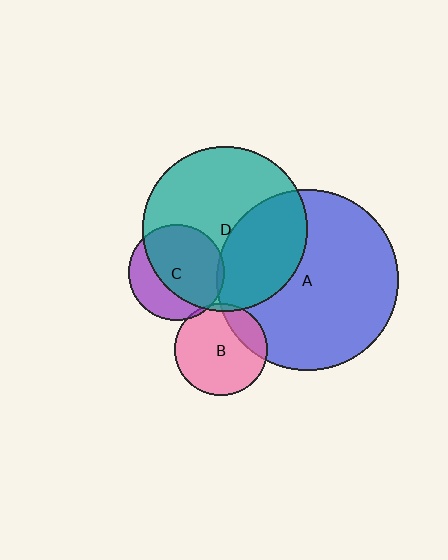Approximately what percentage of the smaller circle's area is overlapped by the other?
Approximately 65%.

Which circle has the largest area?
Circle A (blue).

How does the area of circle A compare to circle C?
Approximately 3.5 times.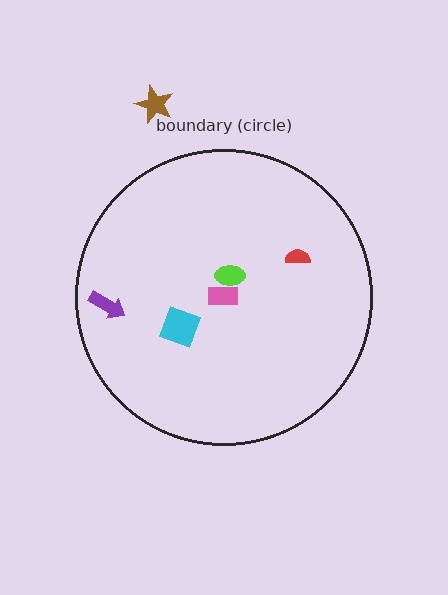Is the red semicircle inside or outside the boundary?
Inside.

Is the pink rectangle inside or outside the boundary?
Inside.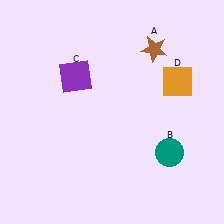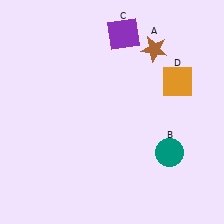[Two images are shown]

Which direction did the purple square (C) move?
The purple square (C) moved right.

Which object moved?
The purple square (C) moved right.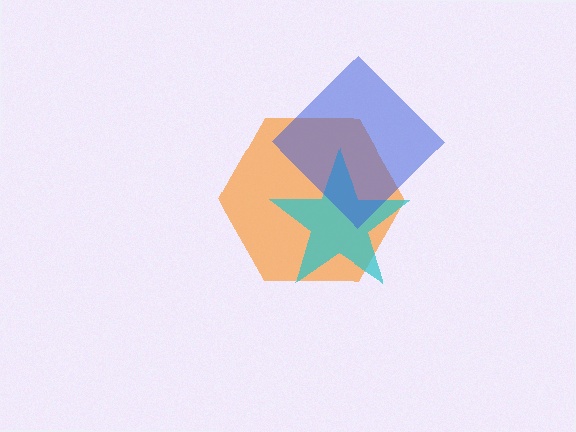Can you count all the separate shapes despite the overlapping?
Yes, there are 3 separate shapes.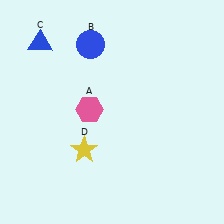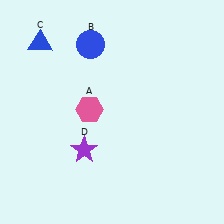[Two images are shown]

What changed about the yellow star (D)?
In Image 1, D is yellow. In Image 2, it changed to purple.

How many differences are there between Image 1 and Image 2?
There is 1 difference between the two images.